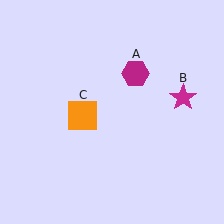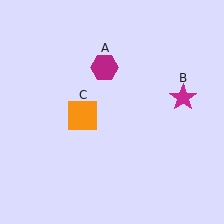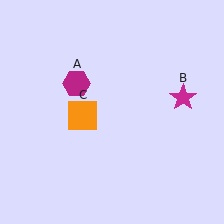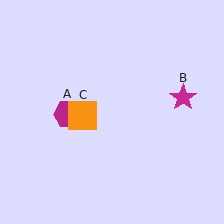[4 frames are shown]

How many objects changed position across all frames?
1 object changed position: magenta hexagon (object A).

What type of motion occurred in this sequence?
The magenta hexagon (object A) rotated counterclockwise around the center of the scene.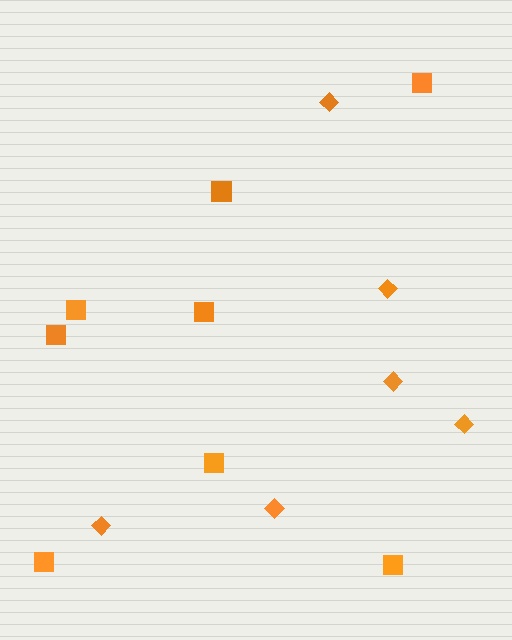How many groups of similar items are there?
There are 2 groups: one group of squares (8) and one group of diamonds (6).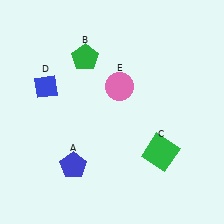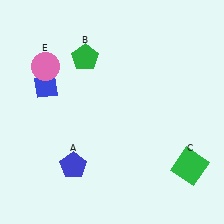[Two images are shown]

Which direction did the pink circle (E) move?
The pink circle (E) moved left.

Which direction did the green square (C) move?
The green square (C) moved right.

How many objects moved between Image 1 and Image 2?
2 objects moved between the two images.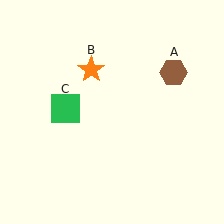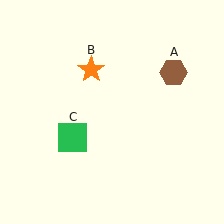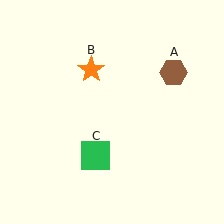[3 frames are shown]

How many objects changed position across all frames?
1 object changed position: green square (object C).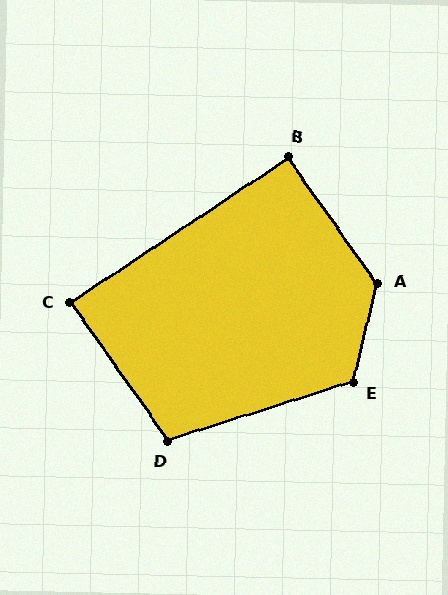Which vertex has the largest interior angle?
A, at approximately 131 degrees.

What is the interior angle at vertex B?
Approximately 92 degrees (approximately right).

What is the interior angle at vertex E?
Approximately 122 degrees (obtuse).